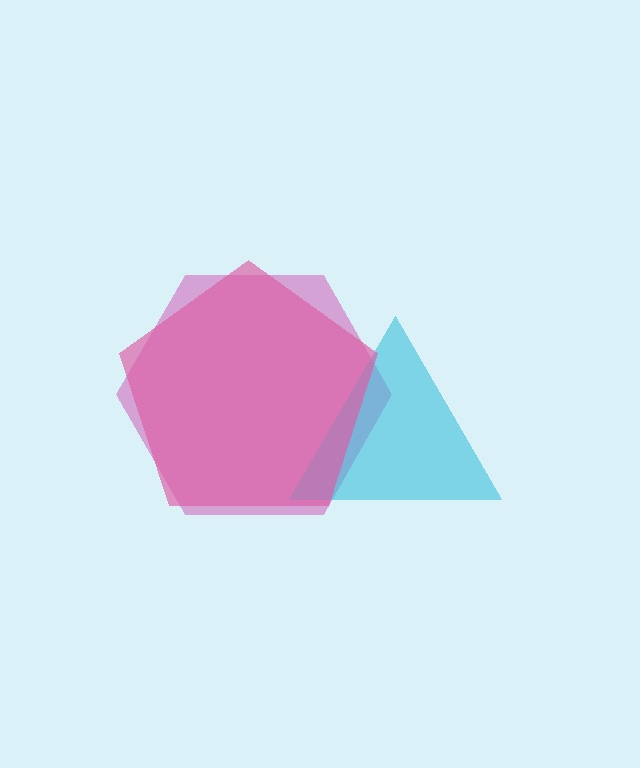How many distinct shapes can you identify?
There are 3 distinct shapes: a magenta hexagon, a cyan triangle, a pink pentagon.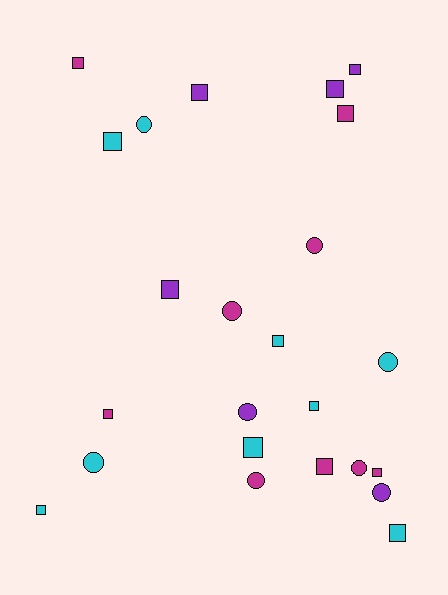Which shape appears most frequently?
Square, with 15 objects.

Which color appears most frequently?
Cyan, with 9 objects.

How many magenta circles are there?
There are 4 magenta circles.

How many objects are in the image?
There are 24 objects.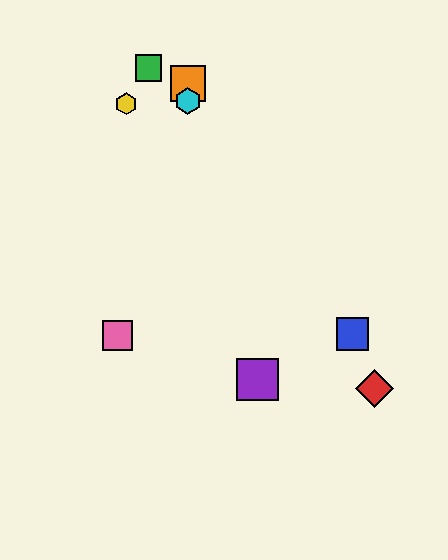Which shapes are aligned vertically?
The orange square, the cyan hexagon are aligned vertically.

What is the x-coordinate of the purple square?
The purple square is at x≈257.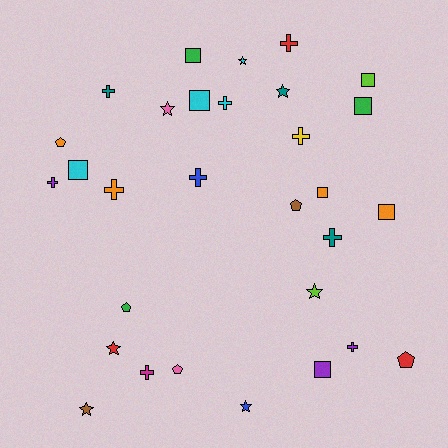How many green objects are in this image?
There are 3 green objects.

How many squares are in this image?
There are 8 squares.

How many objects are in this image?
There are 30 objects.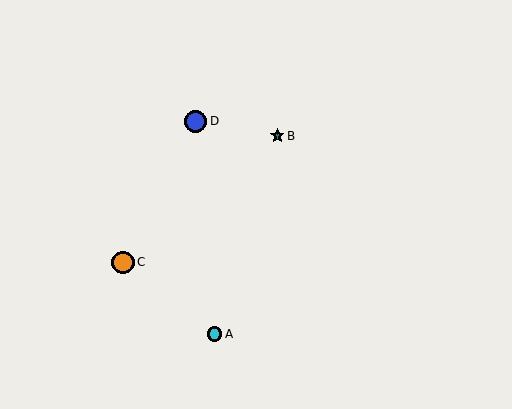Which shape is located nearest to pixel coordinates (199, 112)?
The blue circle (labeled D) at (196, 121) is nearest to that location.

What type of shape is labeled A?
Shape A is a cyan circle.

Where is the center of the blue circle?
The center of the blue circle is at (196, 121).